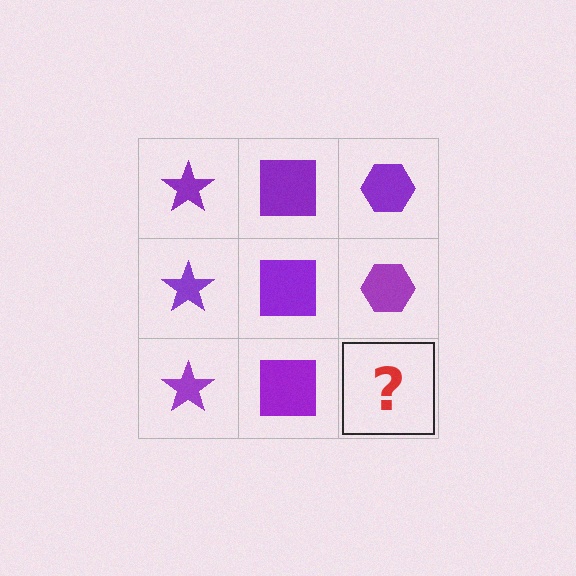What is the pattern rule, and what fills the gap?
The rule is that each column has a consistent shape. The gap should be filled with a purple hexagon.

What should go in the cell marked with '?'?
The missing cell should contain a purple hexagon.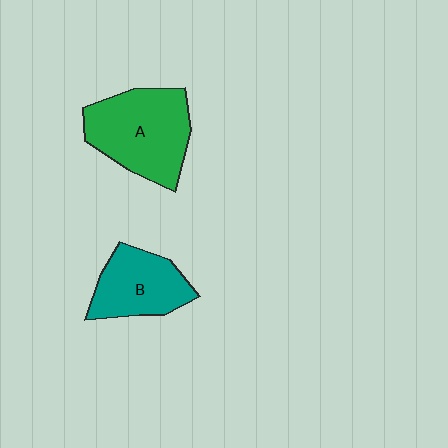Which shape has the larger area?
Shape A (green).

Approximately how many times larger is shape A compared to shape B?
Approximately 1.4 times.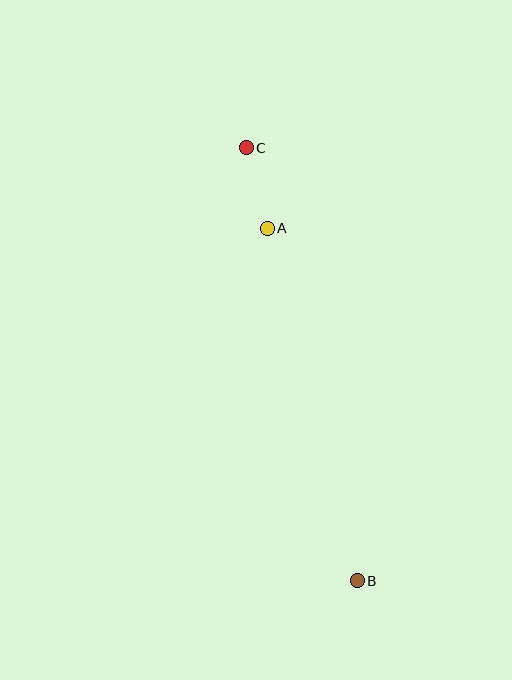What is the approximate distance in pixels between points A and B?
The distance between A and B is approximately 364 pixels.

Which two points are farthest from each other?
Points B and C are farthest from each other.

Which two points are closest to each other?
Points A and C are closest to each other.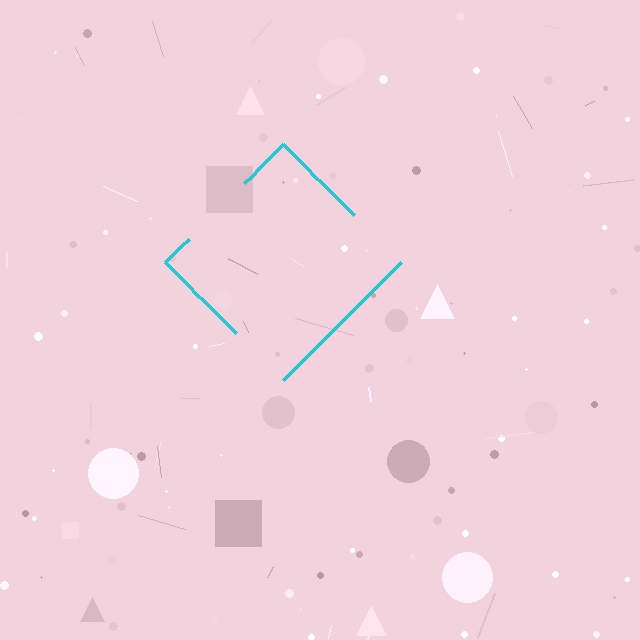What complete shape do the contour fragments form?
The contour fragments form a diamond.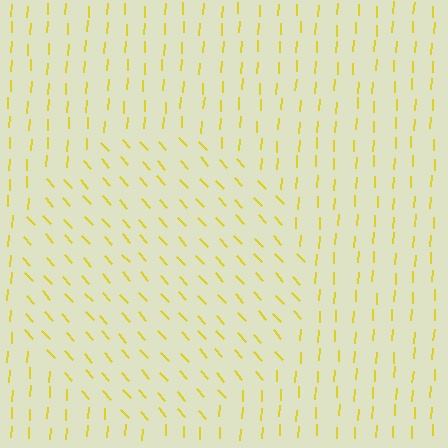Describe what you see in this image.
The image is filled with small yellow line segments. A circle region in the image has lines oriented differently from the surrounding lines, creating a visible texture boundary.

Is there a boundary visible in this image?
Yes, there is a texture boundary formed by a change in line orientation.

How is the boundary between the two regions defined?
The boundary is defined purely by a change in line orientation (approximately 45 degrees difference). All lines are the same color and thickness.